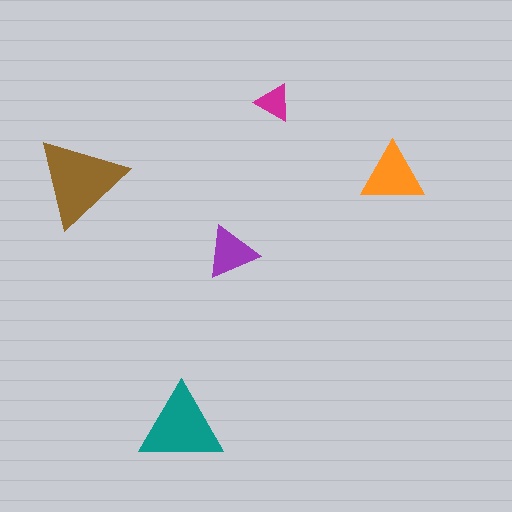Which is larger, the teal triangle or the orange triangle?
The teal one.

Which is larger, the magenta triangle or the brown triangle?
The brown one.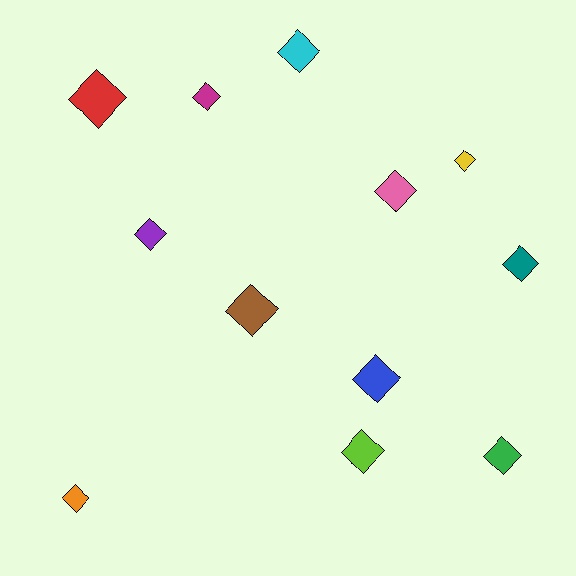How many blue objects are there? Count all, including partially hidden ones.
There is 1 blue object.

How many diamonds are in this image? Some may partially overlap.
There are 12 diamonds.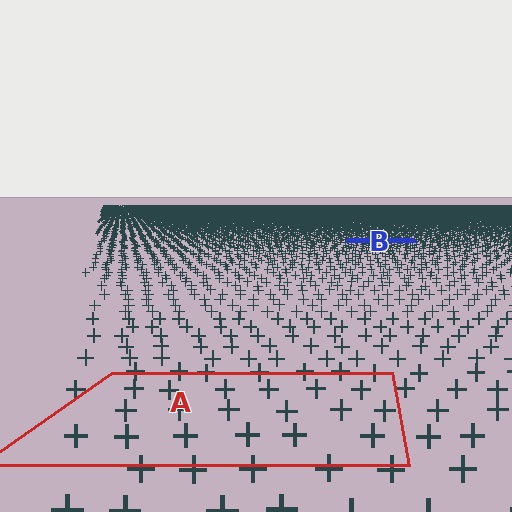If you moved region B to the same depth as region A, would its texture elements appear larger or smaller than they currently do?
They would appear larger. At a closer depth, the same texture elements are projected at a bigger on-screen size.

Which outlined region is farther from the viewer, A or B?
Region B is farther from the viewer — the texture elements inside it appear smaller and more densely packed.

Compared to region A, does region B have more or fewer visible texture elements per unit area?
Region B has more texture elements per unit area — they are packed more densely because it is farther away.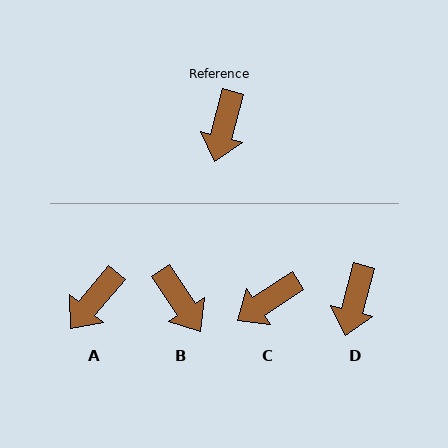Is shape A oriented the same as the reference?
No, it is off by about 26 degrees.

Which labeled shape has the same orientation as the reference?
D.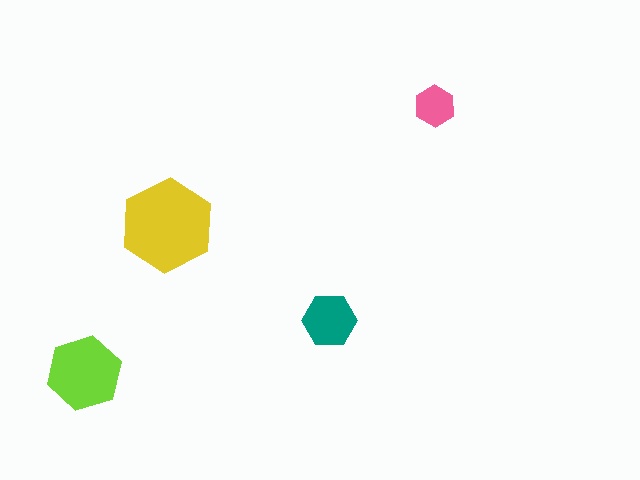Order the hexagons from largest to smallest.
the yellow one, the lime one, the teal one, the pink one.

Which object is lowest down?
The lime hexagon is bottommost.